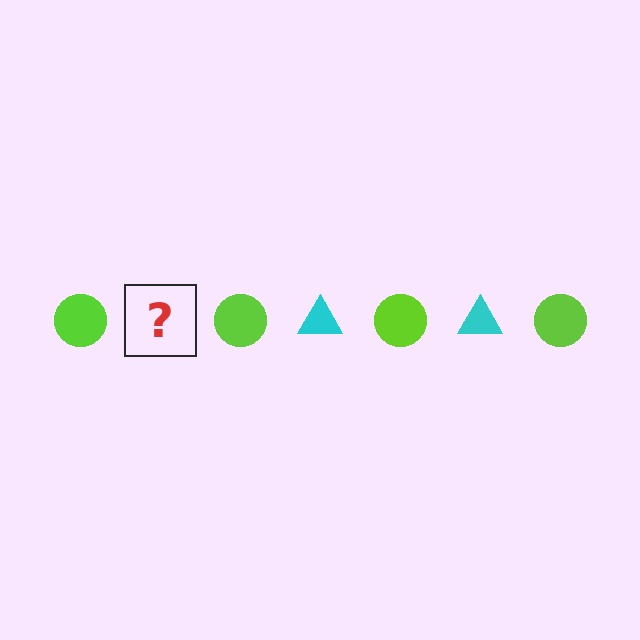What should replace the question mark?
The question mark should be replaced with a cyan triangle.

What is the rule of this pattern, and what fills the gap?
The rule is that the pattern alternates between lime circle and cyan triangle. The gap should be filled with a cyan triangle.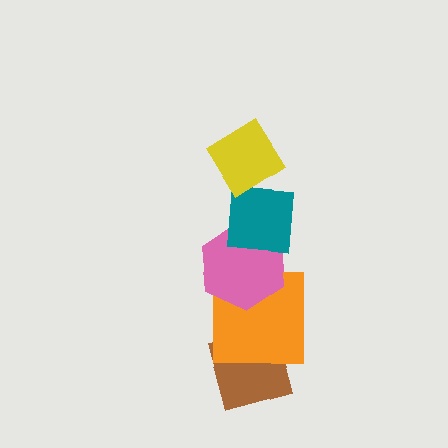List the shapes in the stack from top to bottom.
From top to bottom: the yellow diamond, the teal square, the pink hexagon, the orange square, the brown diamond.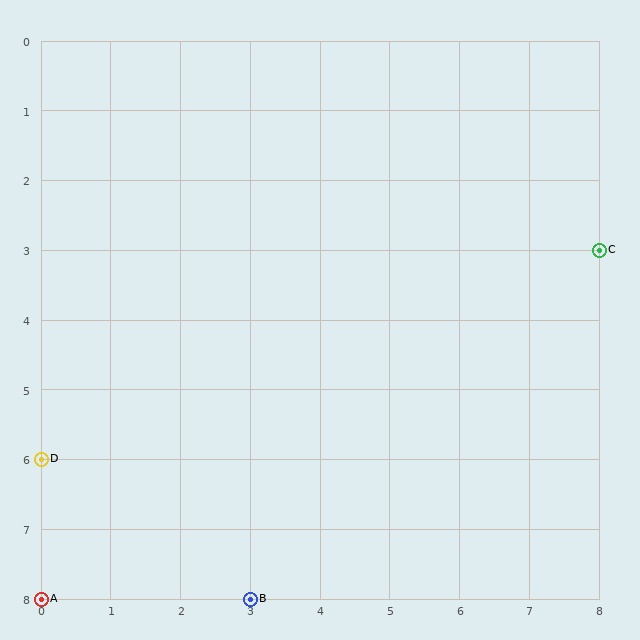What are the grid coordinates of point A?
Point A is at grid coordinates (0, 8).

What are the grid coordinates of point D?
Point D is at grid coordinates (0, 6).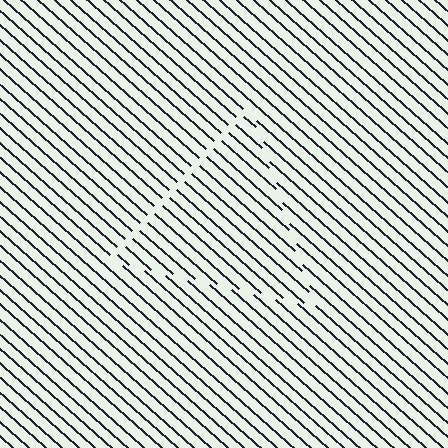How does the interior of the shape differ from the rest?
The interior of the shape contains the same grating, shifted by half a period — the contour is defined by the phase discontinuity where line-ends from the inner and outer gratings abut.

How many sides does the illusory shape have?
3 sides — the line-ends trace a triangle.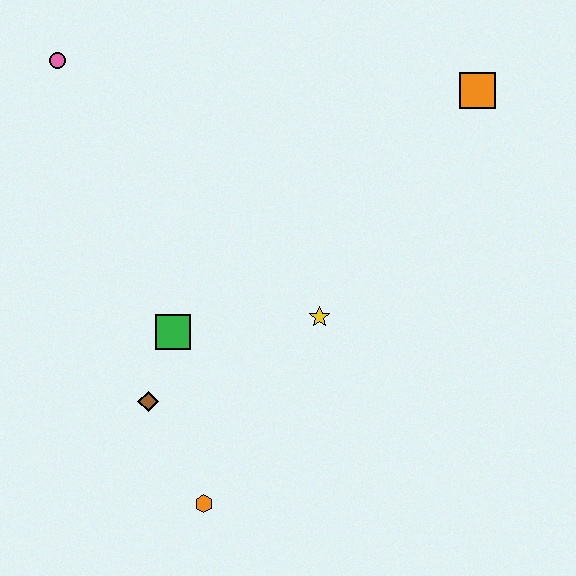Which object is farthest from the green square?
The orange square is farthest from the green square.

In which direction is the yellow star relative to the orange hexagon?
The yellow star is above the orange hexagon.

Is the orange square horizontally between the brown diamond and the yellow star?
No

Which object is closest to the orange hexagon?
The brown diamond is closest to the orange hexagon.